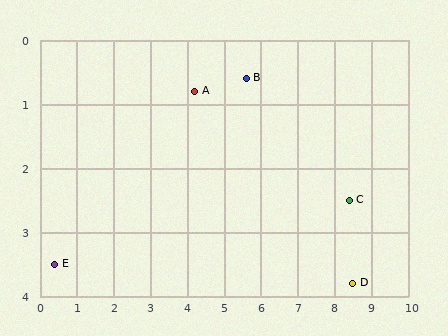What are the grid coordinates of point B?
Point B is at approximately (5.6, 0.6).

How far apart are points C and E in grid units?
Points C and E are about 8.1 grid units apart.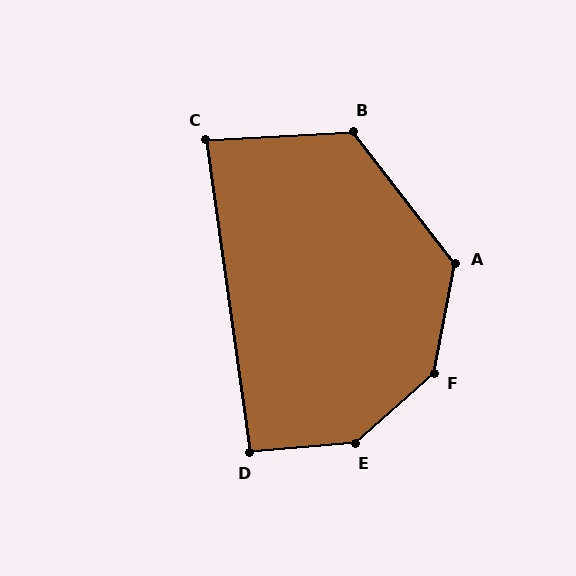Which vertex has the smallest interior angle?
C, at approximately 85 degrees.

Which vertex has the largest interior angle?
E, at approximately 143 degrees.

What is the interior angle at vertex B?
Approximately 125 degrees (obtuse).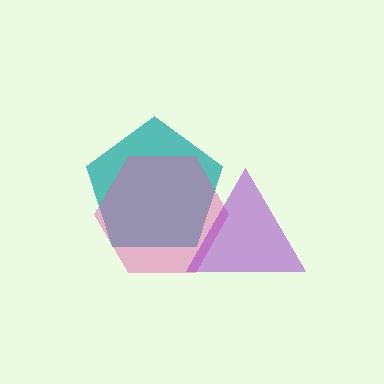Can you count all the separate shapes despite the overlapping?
Yes, there are 3 separate shapes.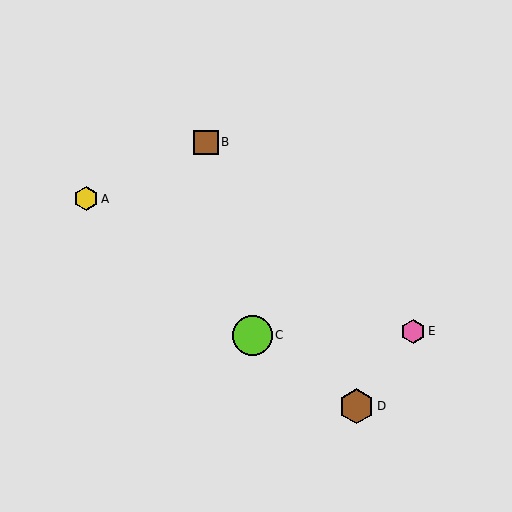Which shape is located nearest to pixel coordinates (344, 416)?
The brown hexagon (labeled D) at (357, 406) is nearest to that location.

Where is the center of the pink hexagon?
The center of the pink hexagon is at (413, 331).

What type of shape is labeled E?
Shape E is a pink hexagon.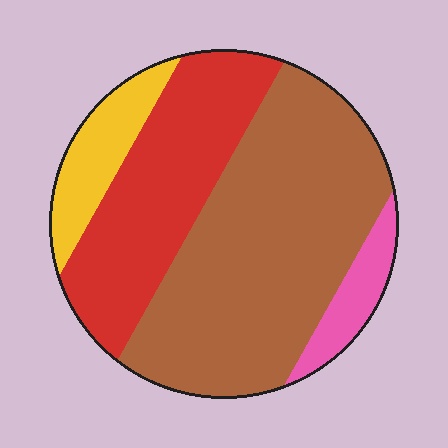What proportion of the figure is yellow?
Yellow covers roughly 10% of the figure.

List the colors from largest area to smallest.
From largest to smallest: brown, red, yellow, pink.